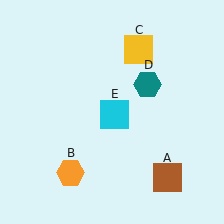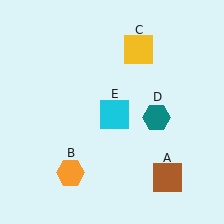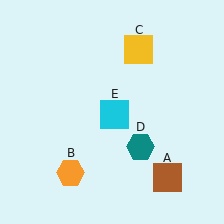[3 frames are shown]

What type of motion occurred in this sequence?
The teal hexagon (object D) rotated clockwise around the center of the scene.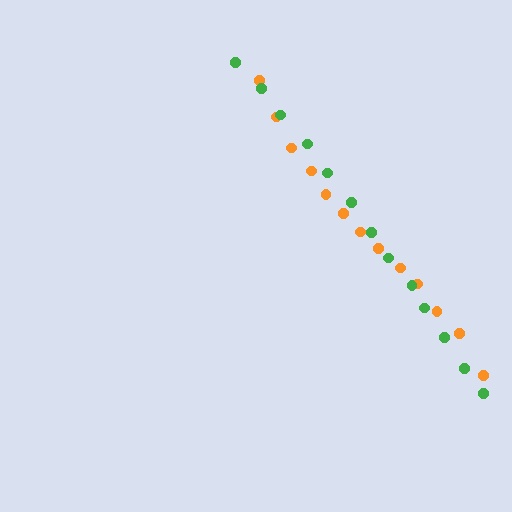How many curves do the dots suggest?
There are 2 distinct paths.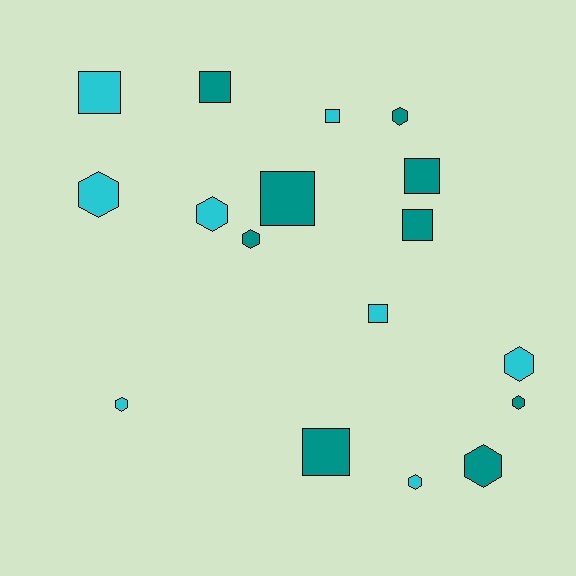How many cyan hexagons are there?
There are 5 cyan hexagons.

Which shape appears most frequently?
Hexagon, with 9 objects.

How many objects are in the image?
There are 17 objects.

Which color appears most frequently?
Teal, with 9 objects.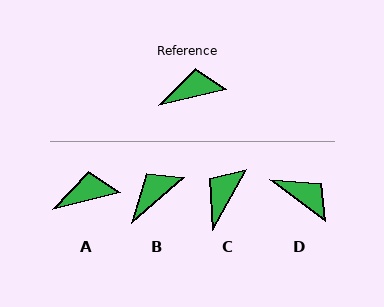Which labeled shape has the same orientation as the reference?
A.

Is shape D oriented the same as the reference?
No, it is off by about 50 degrees.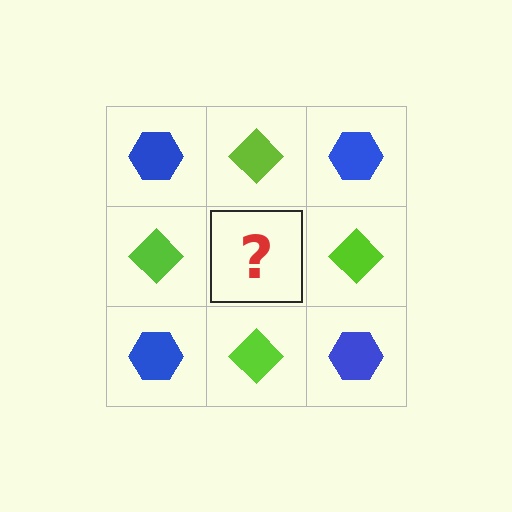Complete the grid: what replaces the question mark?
The question mark should be replaced with a blue hexagon.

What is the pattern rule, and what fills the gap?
The rule is that it alternates blue hexagon and lime diamond in a checkerboard pattern. The gap should be filled with a blue hexagon.